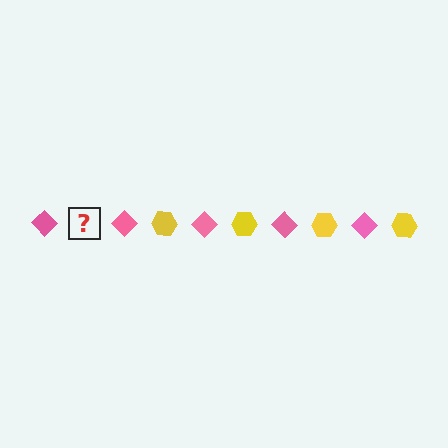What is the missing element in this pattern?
The missing element is a yellow hexagon.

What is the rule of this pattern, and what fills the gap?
The rule is that the pattern alternates between pink diamond and yellow hexagon. The gap should be filled with a yellow hexagon.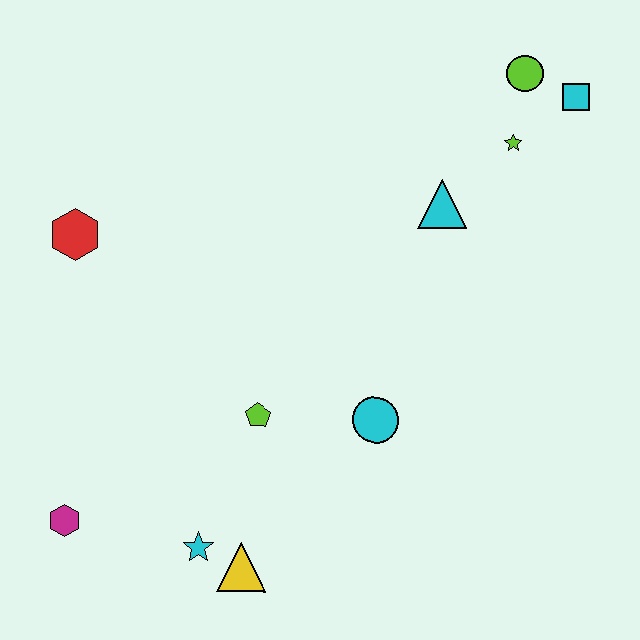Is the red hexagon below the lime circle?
Yes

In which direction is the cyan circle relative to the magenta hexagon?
The cyan circle is to the right of the magenta hexagon.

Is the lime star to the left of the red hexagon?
No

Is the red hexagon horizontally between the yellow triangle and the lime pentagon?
No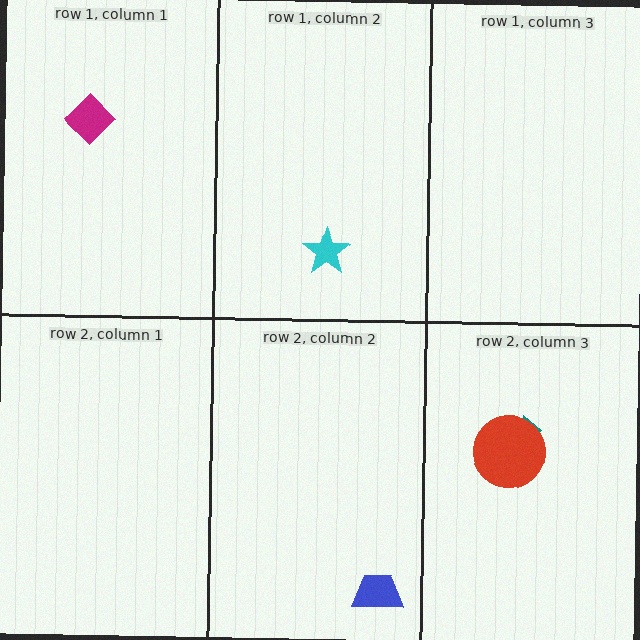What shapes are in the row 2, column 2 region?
The blue trapezoid.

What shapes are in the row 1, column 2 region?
The cyan star.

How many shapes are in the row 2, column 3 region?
2.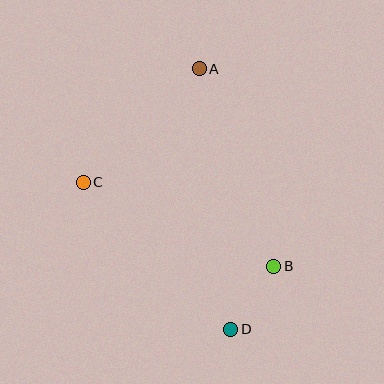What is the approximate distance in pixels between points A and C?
The distance between A and C is approximately 162 pixels.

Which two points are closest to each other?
Points B and D are closest to each other.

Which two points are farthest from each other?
Points A and D are farthest from each other.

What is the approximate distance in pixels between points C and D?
The distance between C and D is approximately 208 pixels.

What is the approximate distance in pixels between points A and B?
The distance between A and B is approximately 211 pixels.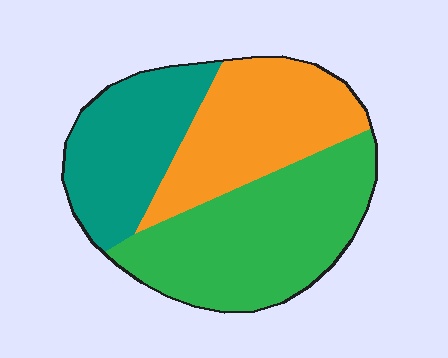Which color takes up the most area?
Green, at roughly 40%.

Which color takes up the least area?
Teal, at roughly 25%.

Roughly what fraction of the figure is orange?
Orange covers around 30% of the figure.